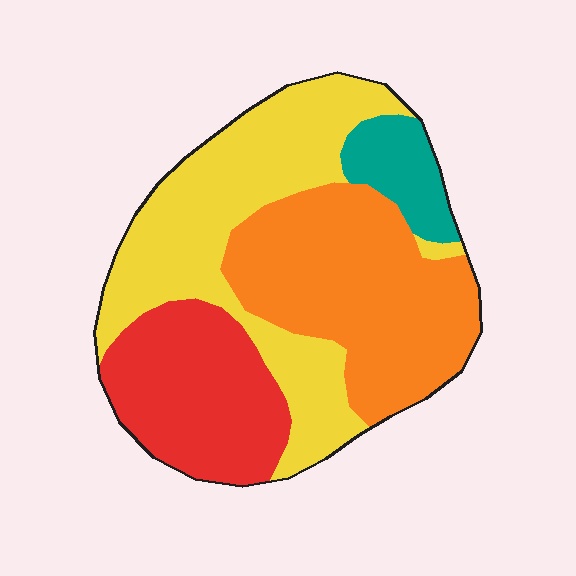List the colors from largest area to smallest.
From largest to smallest: yellow, orange, red, teal.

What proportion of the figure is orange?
Orange covers 33% of the figure.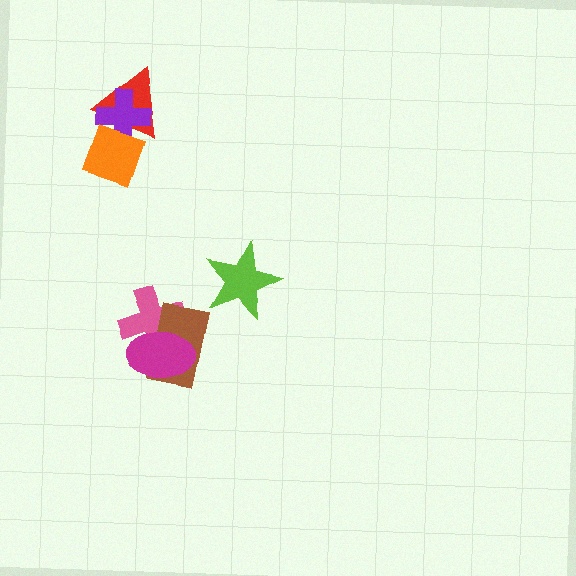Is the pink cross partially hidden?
Yes, it is partially covered by another shape.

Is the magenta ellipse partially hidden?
No, no other shape covers it.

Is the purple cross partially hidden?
Yes, it is partially covered by another shape.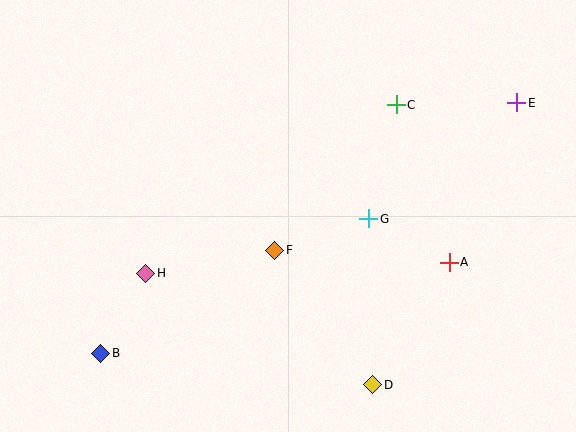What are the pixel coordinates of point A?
Point A is at (449, 262).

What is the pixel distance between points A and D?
The distance between A and D is 145 pixels.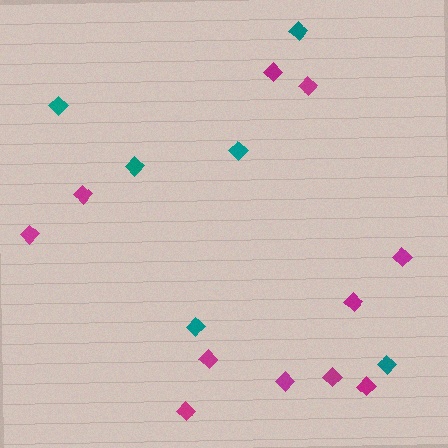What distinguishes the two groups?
There are 2 groups: one group of teal diamonds (6) and one group of magenta diamonds (11).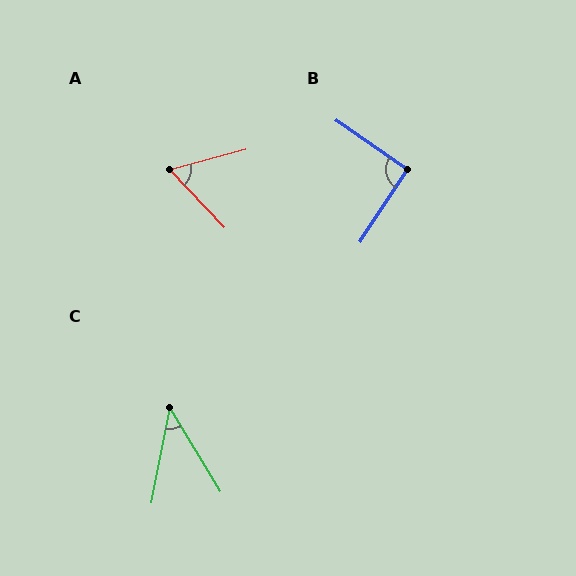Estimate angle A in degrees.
Approximately 61 degrees.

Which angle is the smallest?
C, at approximately 42 degrees.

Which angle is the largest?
B, at approximately 91 degrees.